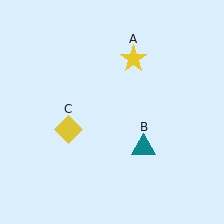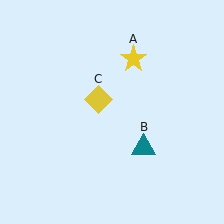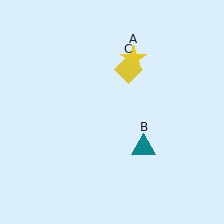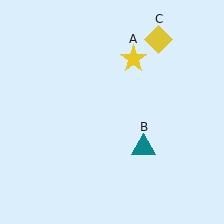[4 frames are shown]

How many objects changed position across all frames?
1 object changed position: yellow diamond (object C).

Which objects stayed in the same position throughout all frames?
Yellow star (object A) and teal triangle (object B) remained stationary.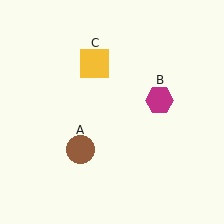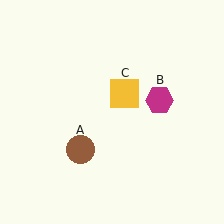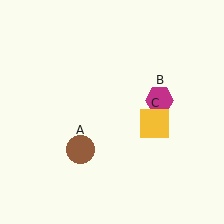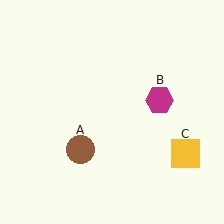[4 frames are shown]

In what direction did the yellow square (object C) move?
The yellow square (object C) moved down and to the right.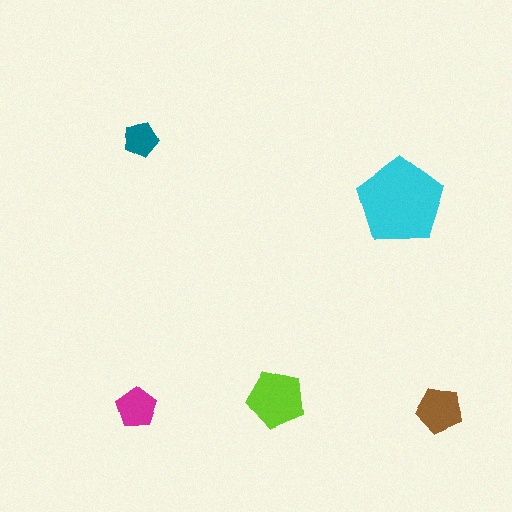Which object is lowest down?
The brown pentagon is bottommost.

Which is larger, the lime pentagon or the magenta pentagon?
The lime one.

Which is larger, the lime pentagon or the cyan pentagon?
The cyan one.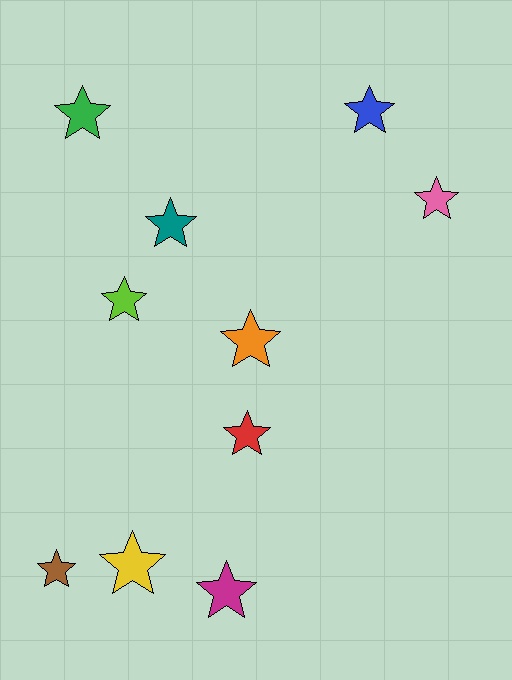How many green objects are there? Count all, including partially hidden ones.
There is 1 green object.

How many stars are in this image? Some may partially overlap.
There are 10 stars.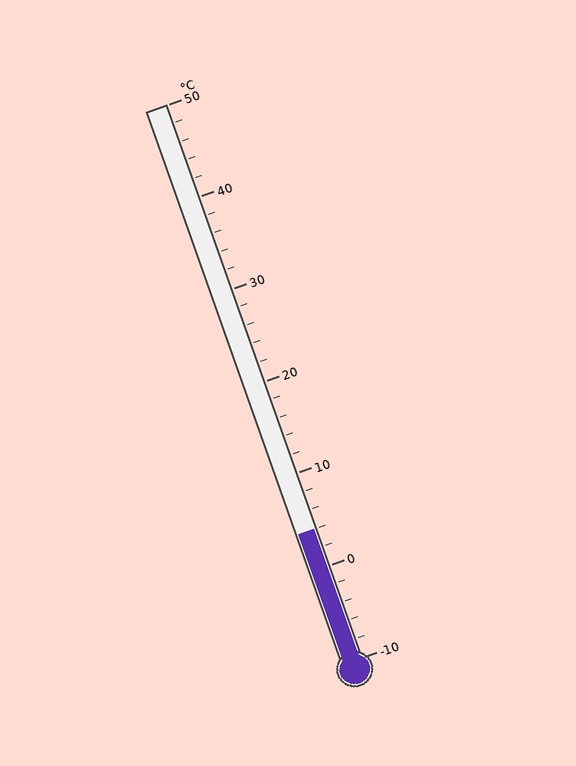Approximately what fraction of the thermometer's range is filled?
The thermometer is filled to approximately 25% of its range.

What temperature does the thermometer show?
The thermometer shows approximately 4°C.